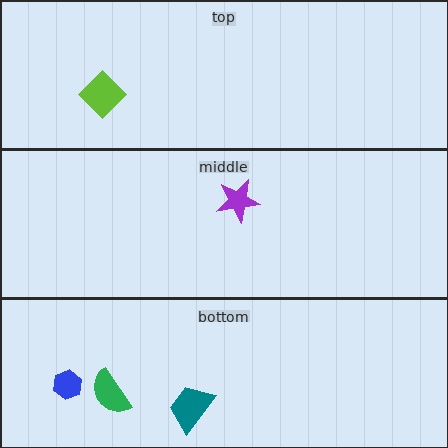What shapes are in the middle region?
The purple star.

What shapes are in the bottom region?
The teal trapezoid, the blue hexagon, the green semicircle.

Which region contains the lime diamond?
The top region.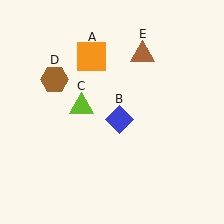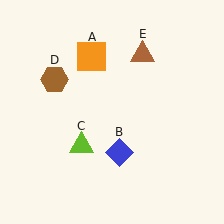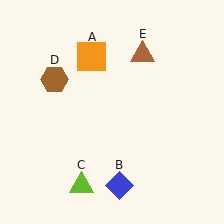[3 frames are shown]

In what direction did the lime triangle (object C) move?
The lime triangle (object C) moved down.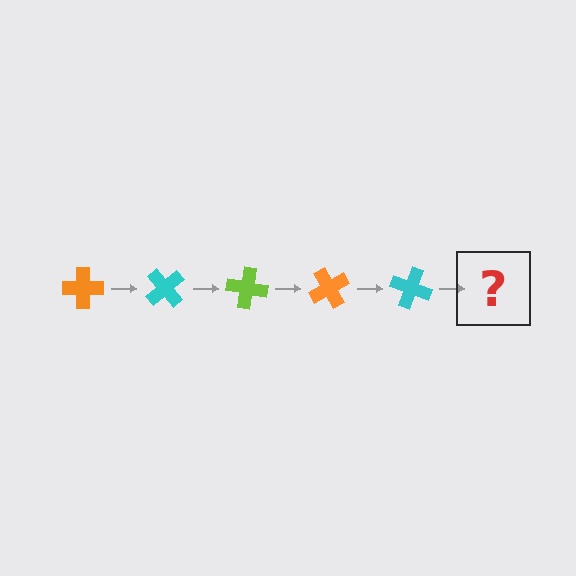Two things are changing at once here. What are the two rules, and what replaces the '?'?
The two rules are that it rotates 50 degrees each step and the color cycles through orange, cyan, and lime. The '?' should be a lime cross, rotated 250 degrees from the start.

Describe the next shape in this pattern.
It should be a lime cross, rotated 250 degrees from the start.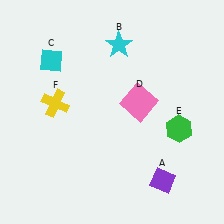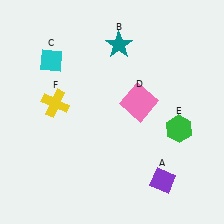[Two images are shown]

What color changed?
The star (B) changed from cyan in Image 1 to teal in Image 2.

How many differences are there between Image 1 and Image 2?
There is 1 difference between the two images.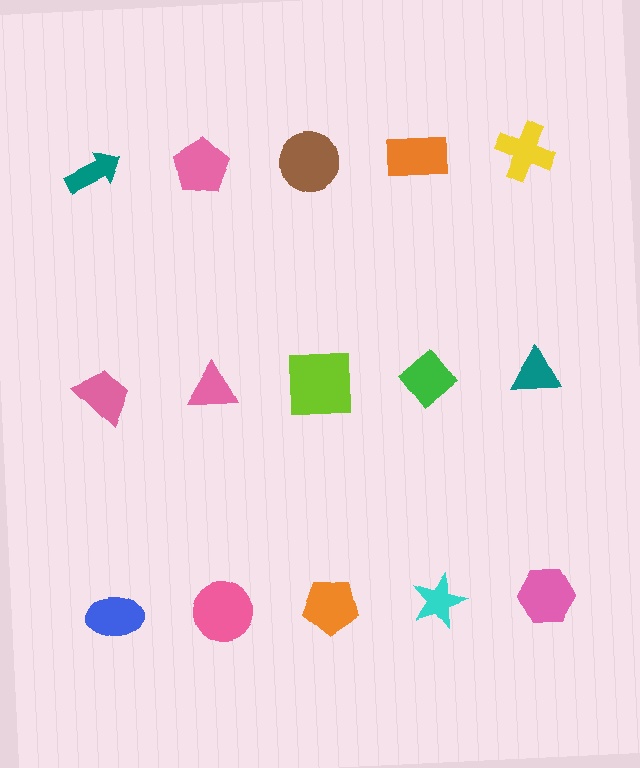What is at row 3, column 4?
A cyan star.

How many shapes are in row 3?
5 shapes.